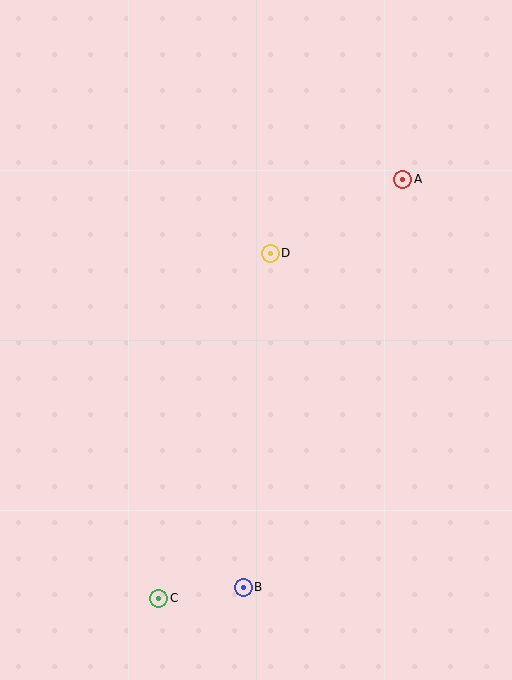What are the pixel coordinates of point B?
Point B is at (243, 587).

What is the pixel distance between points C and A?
The distance between C and A is 485 pixels.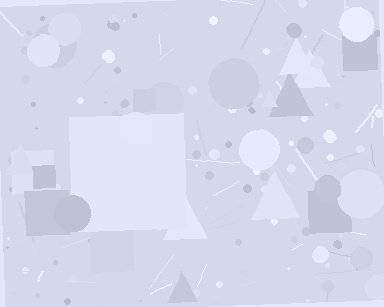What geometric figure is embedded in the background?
A square is embedded in the background.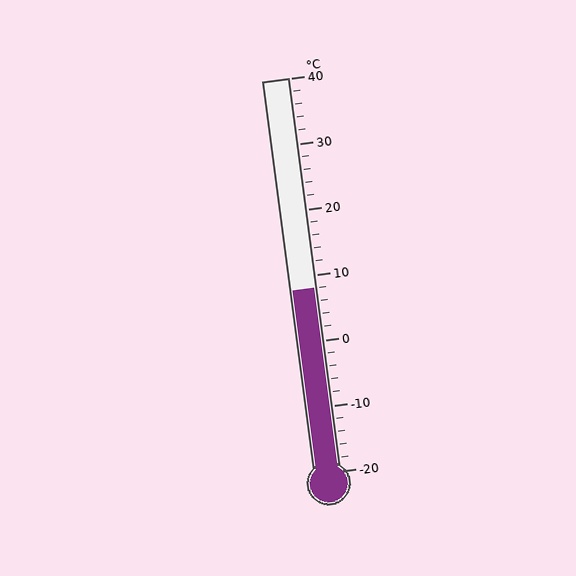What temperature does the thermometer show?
The thermometer shows approximately 8°C.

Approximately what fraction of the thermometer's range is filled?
The thermometer is filled to approximately 45% of its range.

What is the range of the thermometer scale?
The thermometer scale ranges from -20°C to 40°C.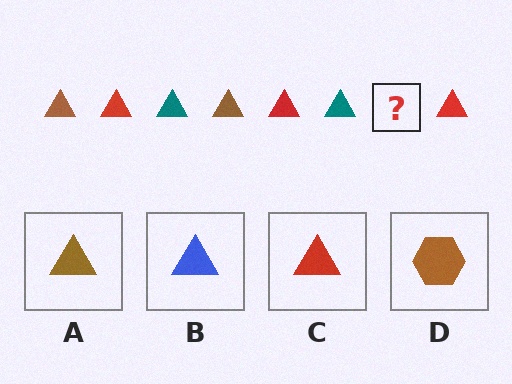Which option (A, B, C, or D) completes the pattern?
A.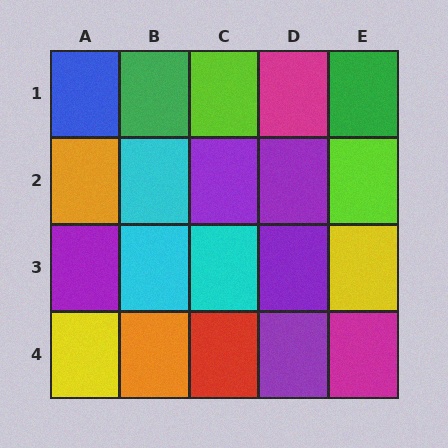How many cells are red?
1 cell is red.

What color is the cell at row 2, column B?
Cyan.